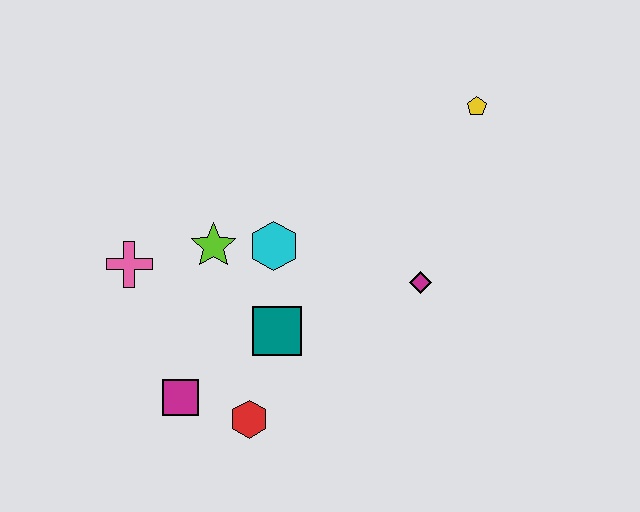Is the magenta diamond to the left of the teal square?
No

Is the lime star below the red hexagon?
No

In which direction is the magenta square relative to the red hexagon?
The magenta square is to the left of the red hexagon.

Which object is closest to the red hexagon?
The magenta square is closest to the red hexagon.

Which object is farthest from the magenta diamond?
The pink cross is farthest from the magenta diamond.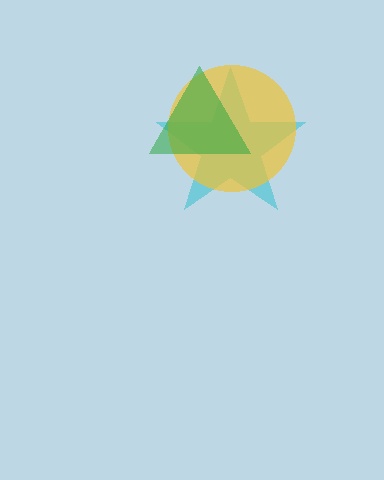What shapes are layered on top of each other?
The layered shapes are: a cyan star, a yellow circle, a green triangle.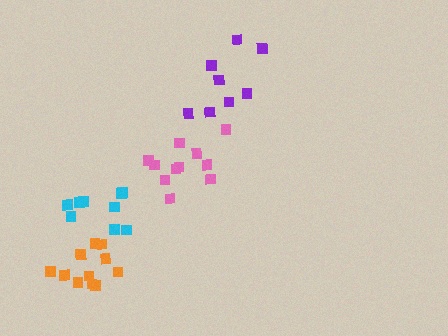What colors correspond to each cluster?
The clusters are colored: purple, cyan, orange, pink.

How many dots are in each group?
Group 1: 8 dots, Group 2: 9 dots, Group 3: 11 dots, Group 4: 11 dots (39 total).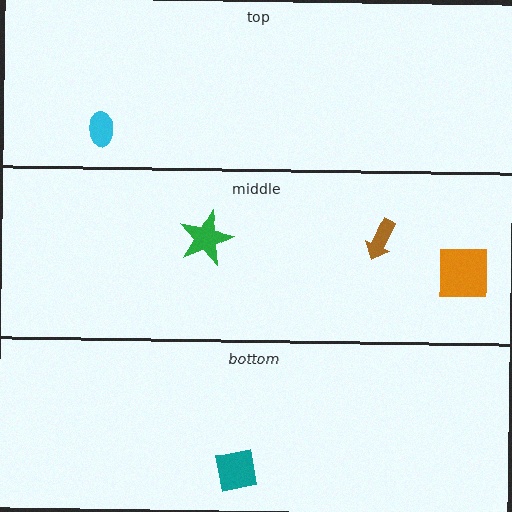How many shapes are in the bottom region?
1.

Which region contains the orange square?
The middle region.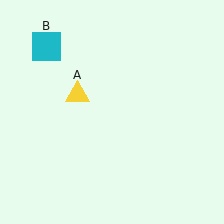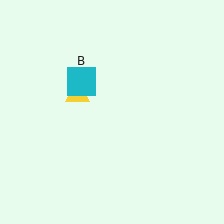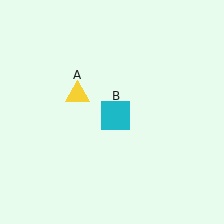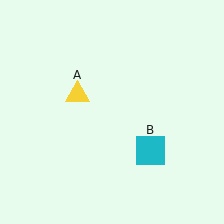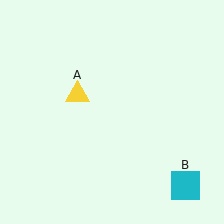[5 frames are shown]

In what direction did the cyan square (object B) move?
The cyan square (object B) moved down and to the right.